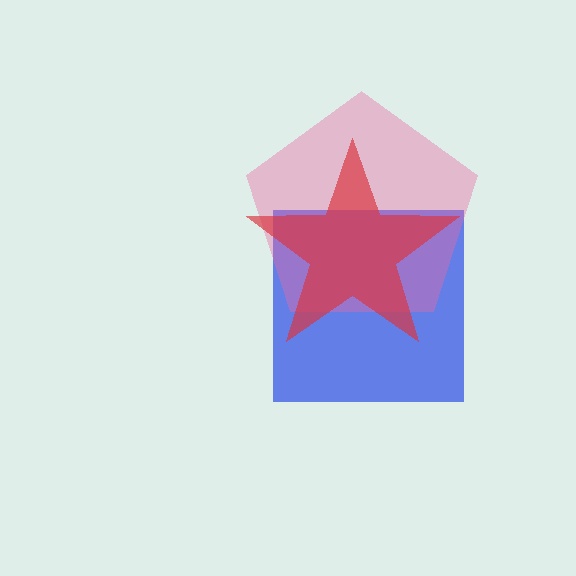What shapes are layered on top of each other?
The layered shapes are: a blue square, a pink pentagon, a red star.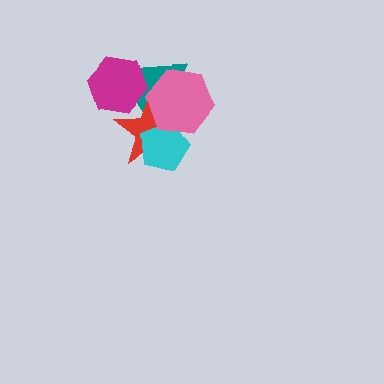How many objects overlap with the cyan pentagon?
3 objects overlap with the cyan pentagon.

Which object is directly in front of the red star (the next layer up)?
The magenta hexagon is directly in front of the red star.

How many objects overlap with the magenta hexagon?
2 objects overlap with the magenta hexagon.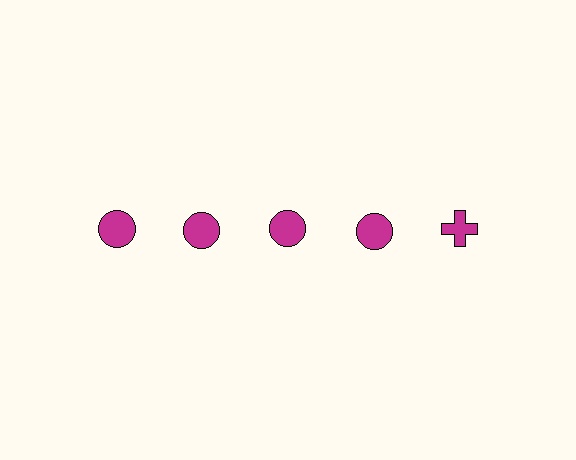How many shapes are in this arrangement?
There are 5 shapes arranged in a grid pattern.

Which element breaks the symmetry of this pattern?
The magenta cross in the top row, rightmost column breaks the symmetry. All other shapes are magenta circles.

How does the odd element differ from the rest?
It has a different shape: cross instead of circle.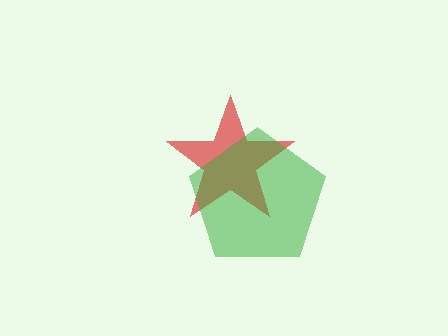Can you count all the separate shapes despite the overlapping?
Yes, there are 2 separate shapes.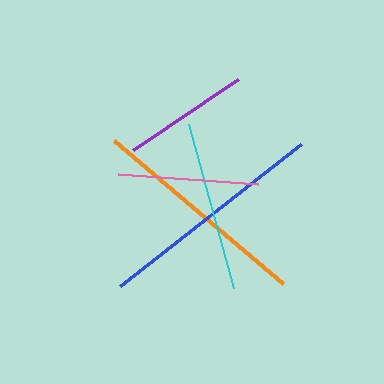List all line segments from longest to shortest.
From longest to shortest: blue, orange, cyan, pink, purple.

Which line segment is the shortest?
The purple line is the shortest at approximately 127 pixels.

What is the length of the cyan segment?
The cyan segment is approximately 170 pixels long.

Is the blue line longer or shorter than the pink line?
The blue line is longer than the pink line.